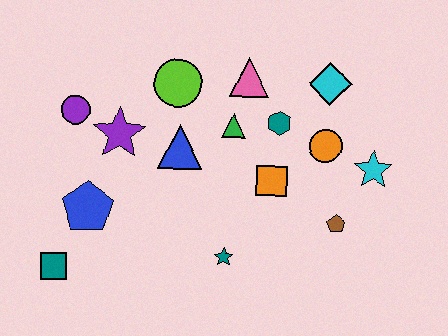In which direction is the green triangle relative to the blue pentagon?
The green triangle is to the right of the blue pentagon.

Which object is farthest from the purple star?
The cyan star is farthest from the purple star.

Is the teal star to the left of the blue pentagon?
No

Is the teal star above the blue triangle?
No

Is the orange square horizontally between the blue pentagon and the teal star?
No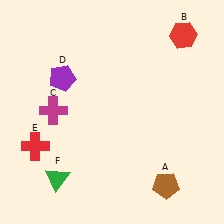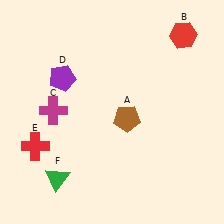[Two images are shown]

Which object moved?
The brown pentagon (A) moved up.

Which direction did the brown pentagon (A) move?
The brown pentagon (A) moved up.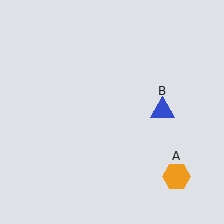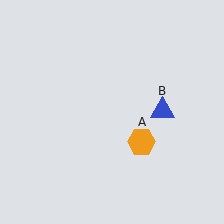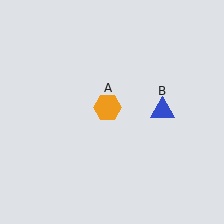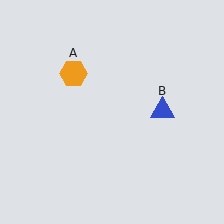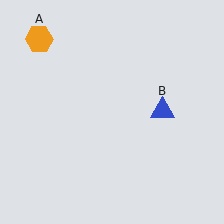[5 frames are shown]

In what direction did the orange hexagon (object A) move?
The orange hexagon (object A) moved up and to the left.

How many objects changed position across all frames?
1 object changed position: orange hexagon (object A).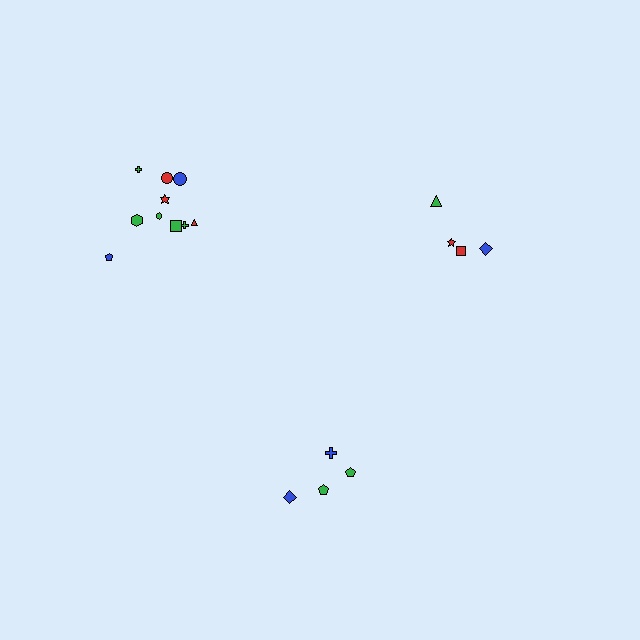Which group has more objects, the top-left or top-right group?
The top-left group.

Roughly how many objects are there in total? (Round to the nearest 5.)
Roughly 20 objects in total.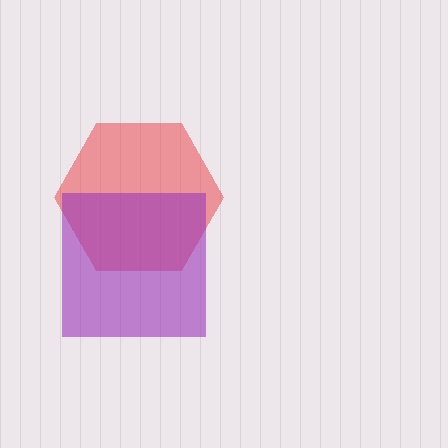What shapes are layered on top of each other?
The layered shapes are: a red hexagon, a purple square.